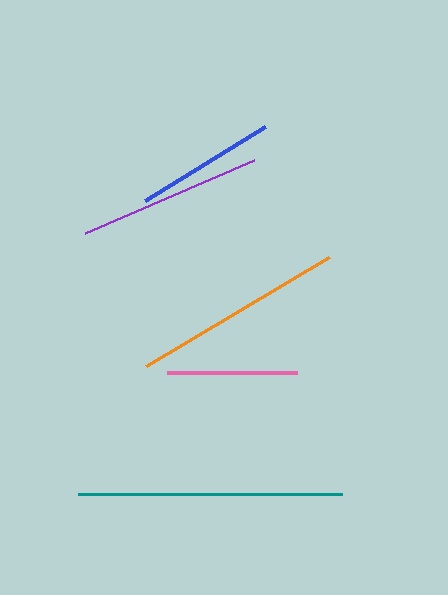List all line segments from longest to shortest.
From longest to shortest: teal, orange, purple, blue, pink.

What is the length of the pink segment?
The pink segment is approximately 129 pixels long.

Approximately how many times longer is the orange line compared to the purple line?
The orange line is approximately 1.2 times the length of the purple line.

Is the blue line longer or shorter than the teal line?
The teal line is longer than the blue line.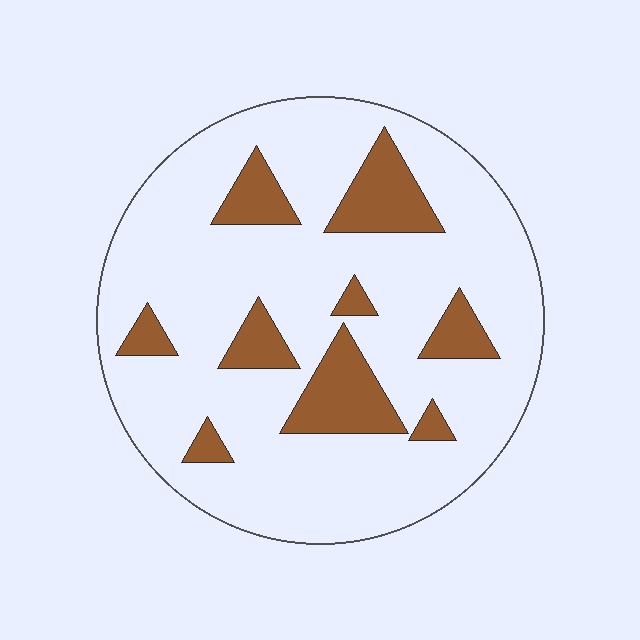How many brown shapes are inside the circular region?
9.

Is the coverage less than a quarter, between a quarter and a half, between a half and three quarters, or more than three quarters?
Less than a quarter.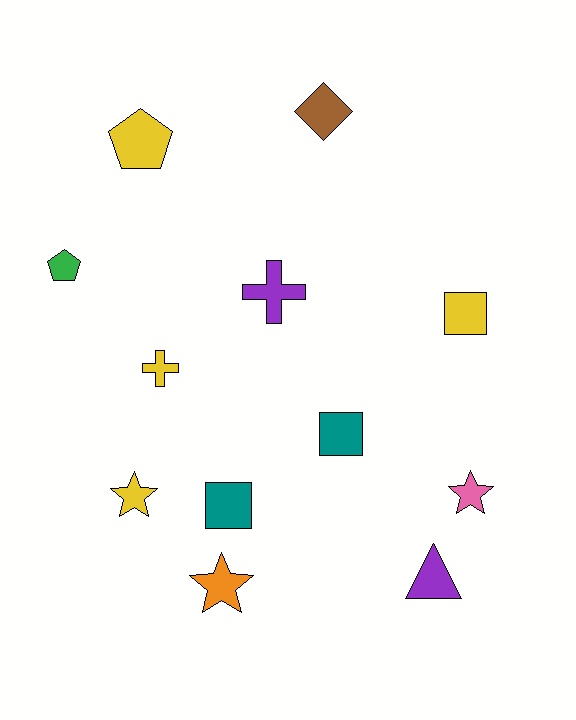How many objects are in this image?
There are 12 objects.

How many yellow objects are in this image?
There are 4 yellow objects.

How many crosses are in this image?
There are 2 crosses.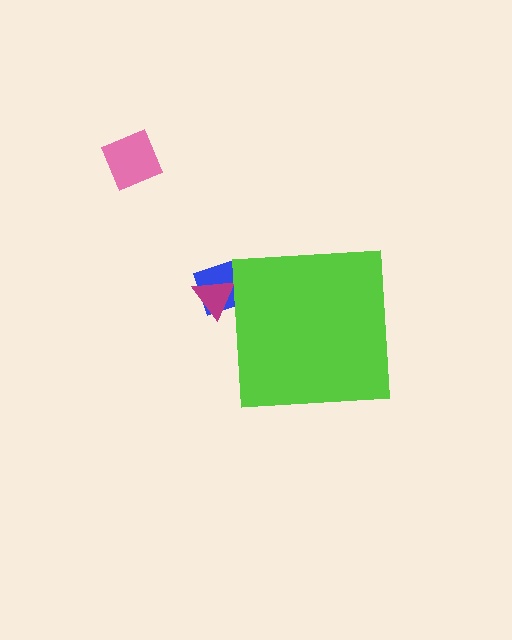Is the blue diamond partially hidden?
Yes, the blue diamond is partially hidden behind the lime square.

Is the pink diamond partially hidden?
No, the pink diamond is fully visible.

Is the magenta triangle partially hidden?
Yes, the magenta triangle is partially hidden behind the lime square.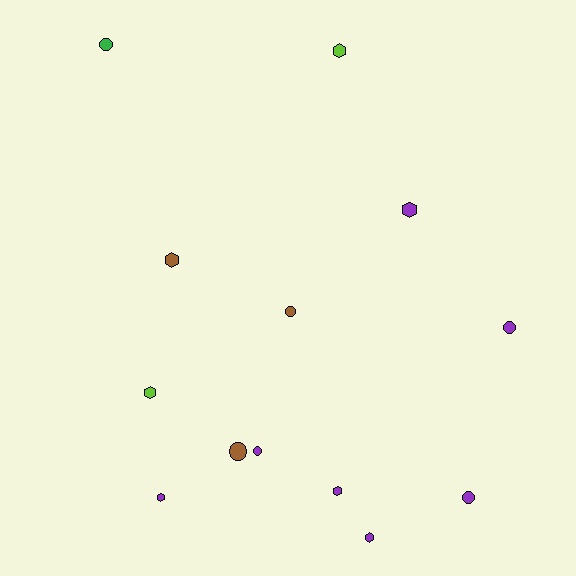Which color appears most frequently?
Purple, with 7 objects.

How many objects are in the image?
There are 13 objects.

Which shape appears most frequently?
Hexagon, with 7 objects.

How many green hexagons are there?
There are no green hexagons.